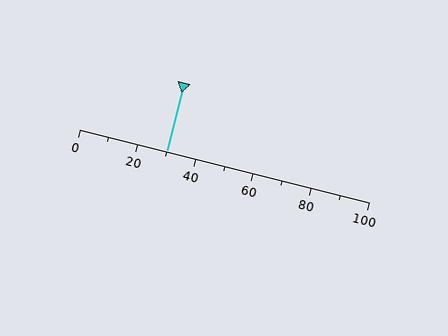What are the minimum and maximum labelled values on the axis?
The axis runs from 0 to 100.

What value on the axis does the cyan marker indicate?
The marker indicates approximately 30.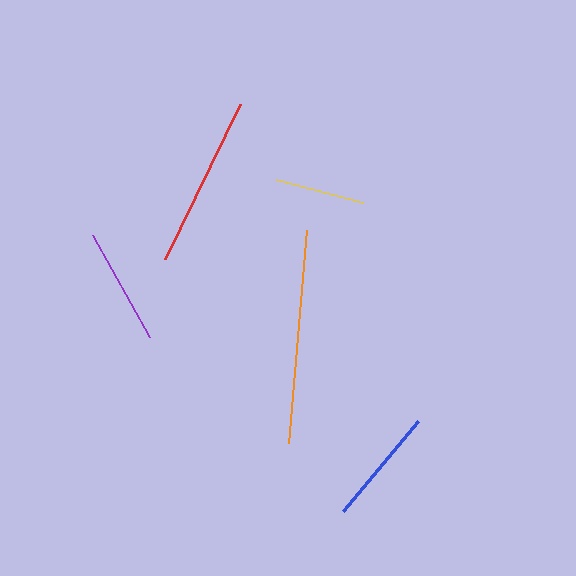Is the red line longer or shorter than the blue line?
The red line is longer than the blue line.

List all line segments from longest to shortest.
From longest to shortest: orange, red, blue, purple, yellow.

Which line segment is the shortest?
The yellow line is the shortest at approximately 90 pixels.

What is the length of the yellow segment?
The yellow segment is approximately 90 pixels long.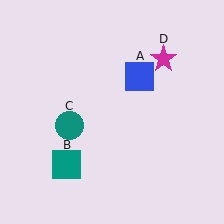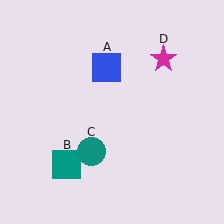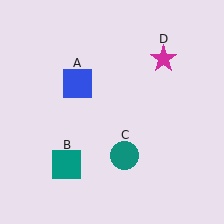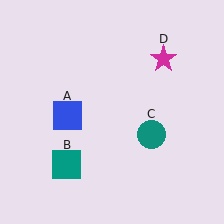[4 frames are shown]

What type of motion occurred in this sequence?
The blue square (object A), teal circle (object C) rotated counterclockwise around the center of the scene.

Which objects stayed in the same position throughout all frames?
Teal square (object B) and magenta star (object D) remained stationary.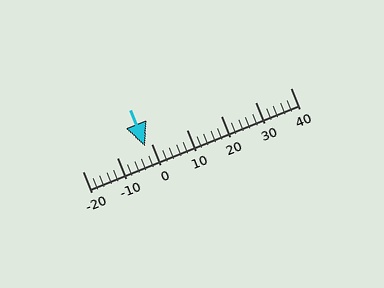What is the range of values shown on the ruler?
The ruler shows values from -20 to 40.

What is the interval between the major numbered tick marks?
The major tick marks are spaced 10 units apart.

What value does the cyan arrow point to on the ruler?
The cyan arrow points to approximately -2.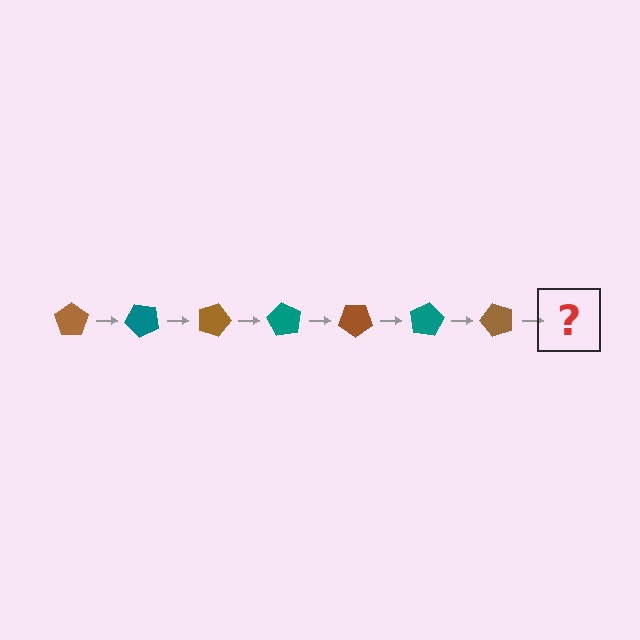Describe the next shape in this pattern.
It should be a teal pentagon, rotated 315 degrees from the start.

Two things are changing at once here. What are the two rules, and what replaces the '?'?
The two rules are that it rotates 45 degrees each step and the color cycles through brown and teal. The '?' should be a teal pentagon, rotated 315 degrees from the start.